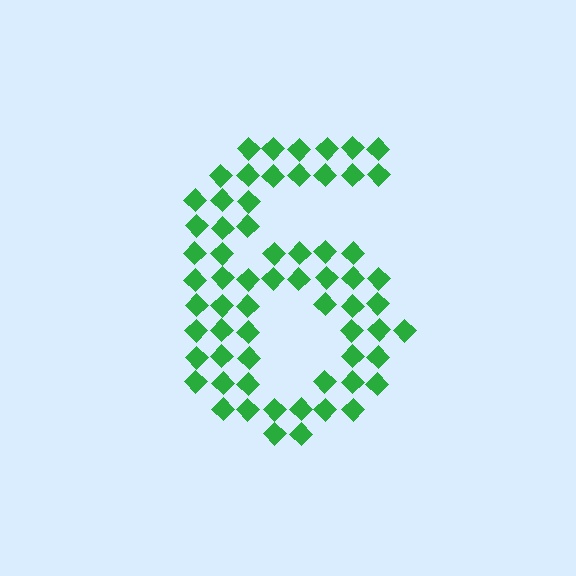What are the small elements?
The small elements are diamonds.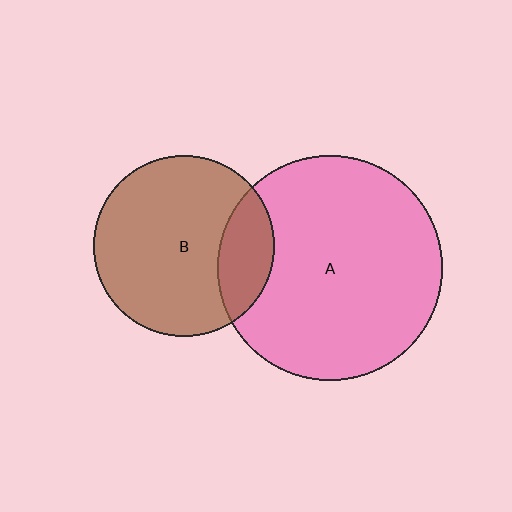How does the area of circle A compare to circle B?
Approximately 1.5 times.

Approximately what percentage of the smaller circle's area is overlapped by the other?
Approximately 20%.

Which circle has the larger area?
Circle A (pink).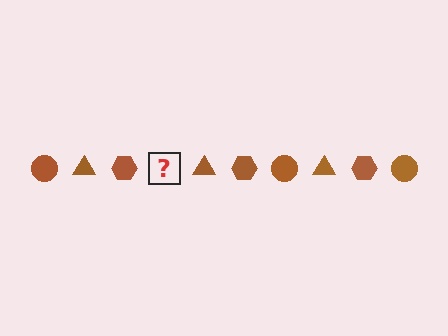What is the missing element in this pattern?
The missing element is a brown circle.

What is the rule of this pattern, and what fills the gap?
The rule is that the pattern cycles through circle, triangle, hexagon shapes in brown. The gap should be filled with a brown circle.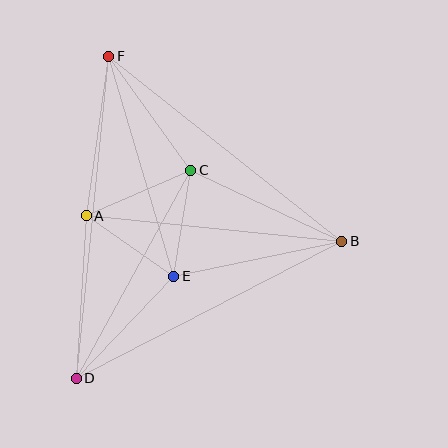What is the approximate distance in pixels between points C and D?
The distance between C and D is approximately 237 pixels.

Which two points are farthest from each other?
Points D and F are farthest from each other.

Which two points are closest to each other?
Points A and E are closest to each other.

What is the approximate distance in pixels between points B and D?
The distance between B and D is approximately 299 pixels.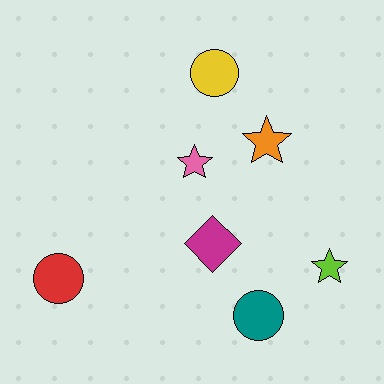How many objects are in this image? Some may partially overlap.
There are 7 objects.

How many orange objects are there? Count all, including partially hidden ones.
There is 1 orange object.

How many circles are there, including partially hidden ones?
There are 3 circles.